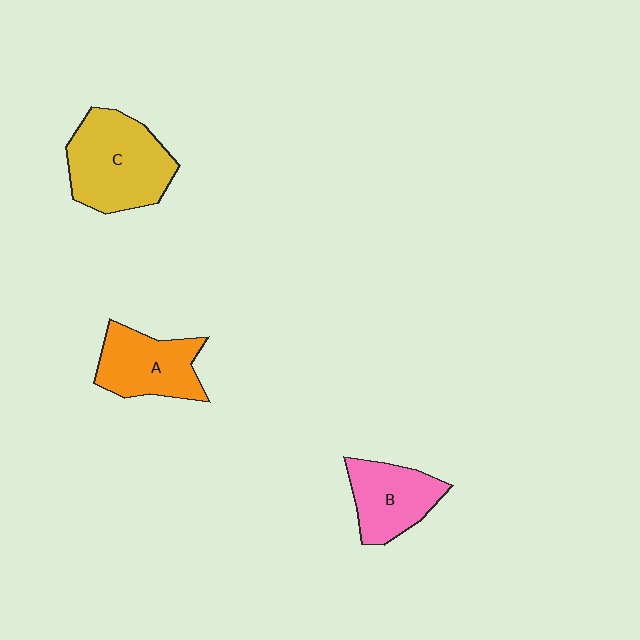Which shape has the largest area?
Shape C (yellow).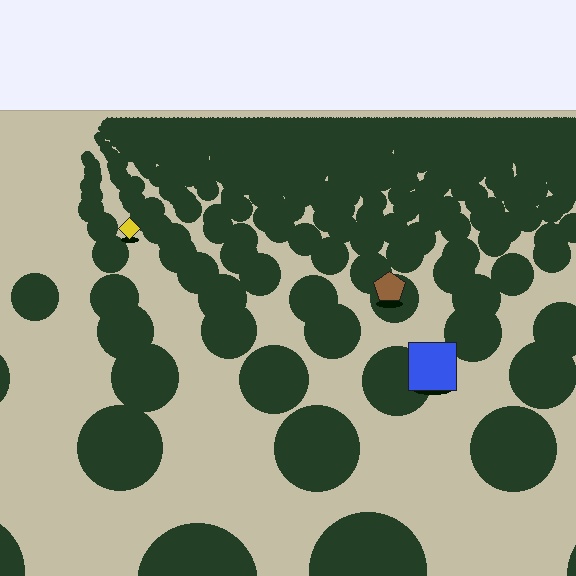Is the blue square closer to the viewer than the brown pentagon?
Yes. The blue square is closer — you can tell from the texture gradient: the ground texture is coarser near it.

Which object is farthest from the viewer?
The yellow diamond is farthest from the viewer. It appears smaller and the ground texture around it is denser.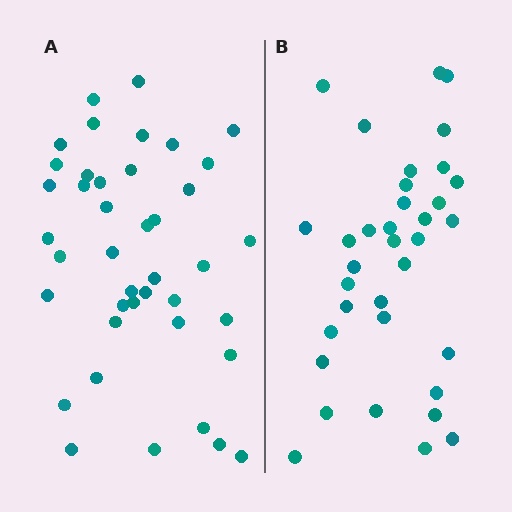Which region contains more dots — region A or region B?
Region A (the left region) has more dots.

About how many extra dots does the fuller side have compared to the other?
Region A has about 6 more dots than region B.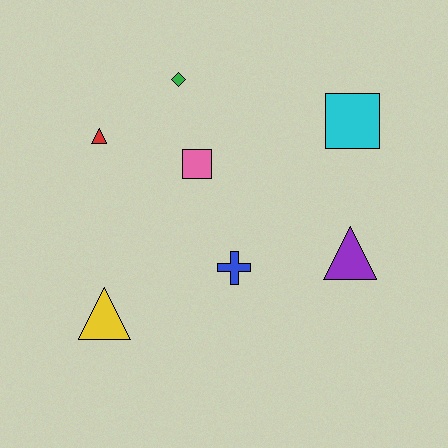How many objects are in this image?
There are 7 objects.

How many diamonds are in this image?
There is 1 diamond.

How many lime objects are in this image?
There are no lime objects.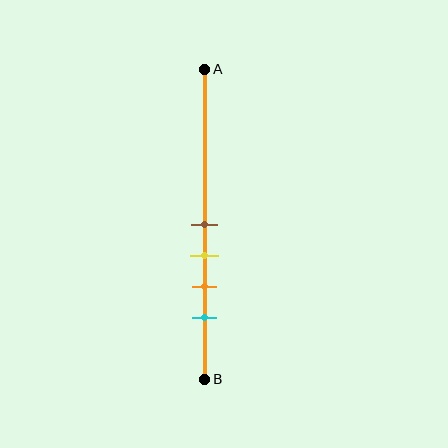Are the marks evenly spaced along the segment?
Yes, the marks are approximately evenly spaced.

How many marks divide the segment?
There are 4 marks dividing the segment.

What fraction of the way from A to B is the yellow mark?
The yellow mark is approximately 60% (0.6) of the way from A to B.